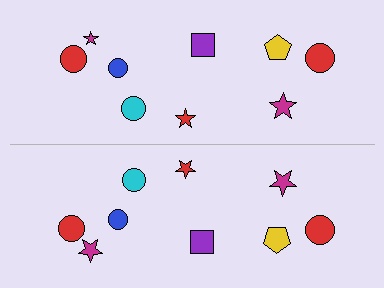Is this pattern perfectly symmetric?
No, the pattern is not perfectly symmetric. The magenta star on the bottom side has a different size than its mirror counterpart.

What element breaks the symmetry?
The magenta star on the bottom side has a different size than its mirror counterpart.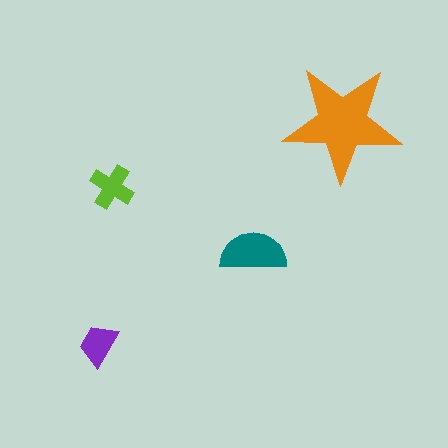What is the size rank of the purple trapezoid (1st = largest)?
4th.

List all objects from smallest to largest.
The purple trapezoid, the lime cross, the teal semicircle, the orange star.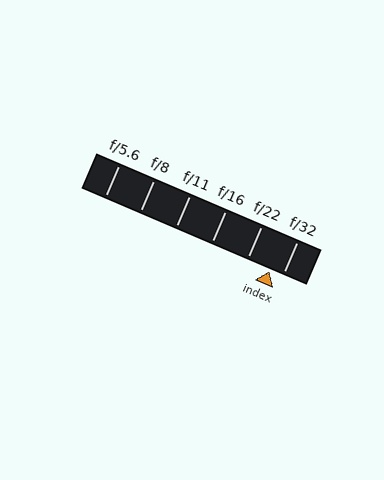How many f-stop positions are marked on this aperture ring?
There are 6 f-stop positions marked.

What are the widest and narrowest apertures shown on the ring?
The widest aperture shown is f/5.6 and the narrowest is f/32.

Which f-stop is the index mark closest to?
The index mark is closest to f/32.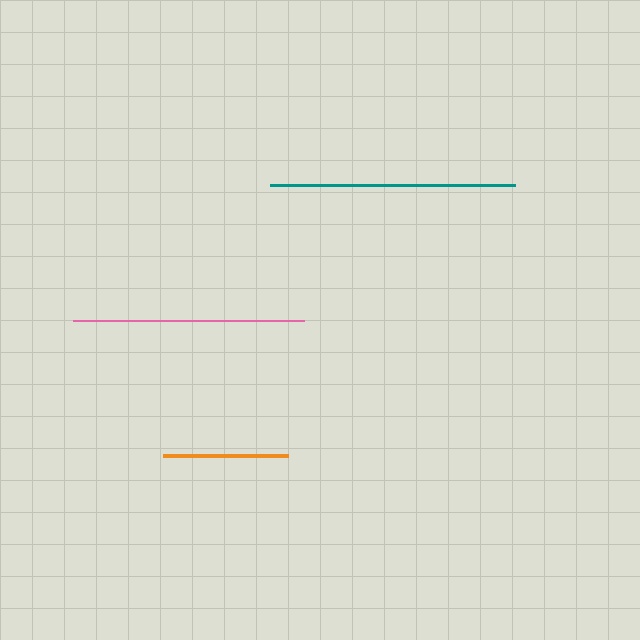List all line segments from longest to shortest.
From longest to shortest: teal, pink, orange.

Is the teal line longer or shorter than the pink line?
The teal line is longer than the pink line.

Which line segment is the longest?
The teal line is the longest at approximately 244 pixels.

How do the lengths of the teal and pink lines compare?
The teal and pink lines are approximately the same length.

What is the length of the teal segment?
The teal segment is approximately 244 pixels long.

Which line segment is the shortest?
The orange line is the shortest at approximately 125 pixels.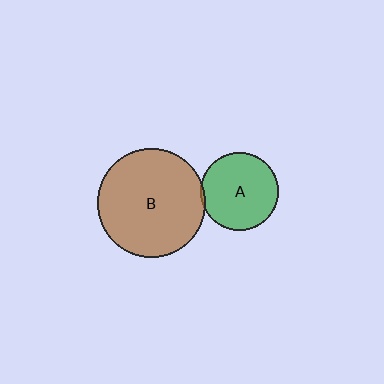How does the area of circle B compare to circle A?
Approximately 2.0 times.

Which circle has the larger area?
Circle B (brown).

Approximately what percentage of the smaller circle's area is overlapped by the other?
Approximately 5%.